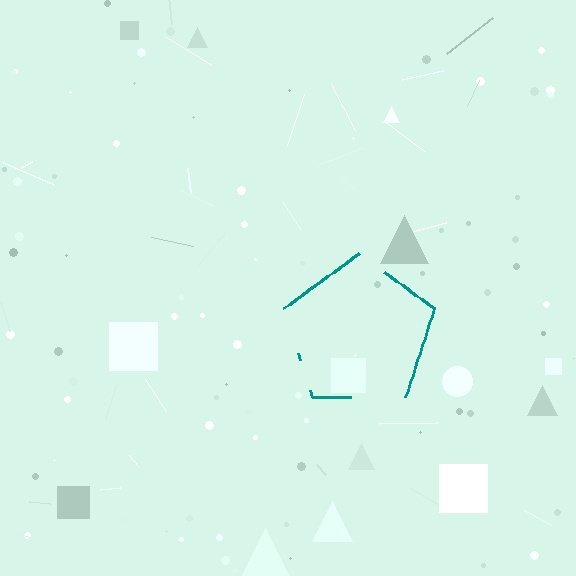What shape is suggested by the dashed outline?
The dashed outline suggests a pentagon.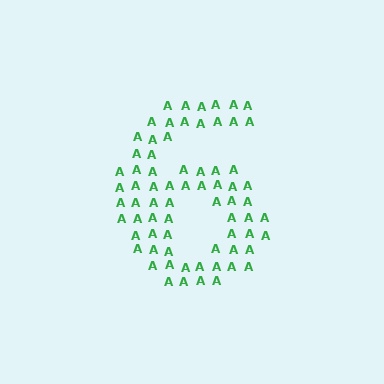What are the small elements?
The small elements are letter A's.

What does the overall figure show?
The overall figure shows the digit 6.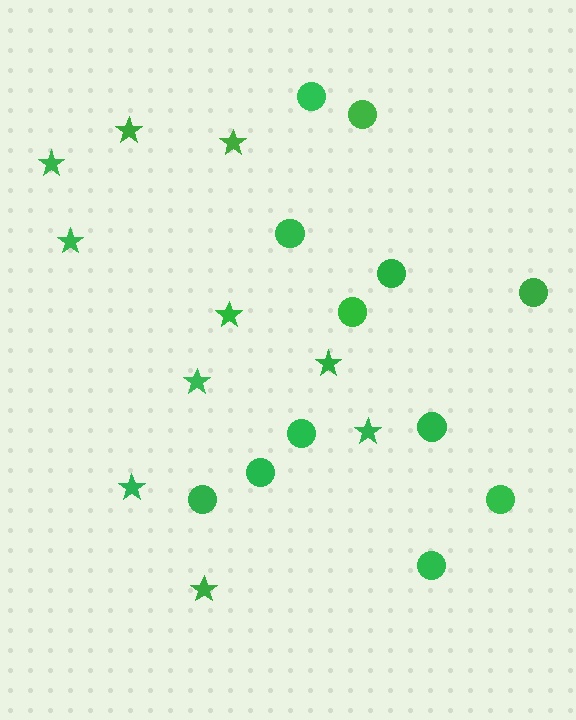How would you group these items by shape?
There are 2 groups: one group of circles (12) and one group of stars (10).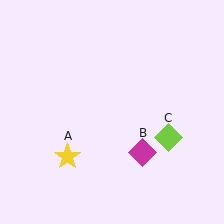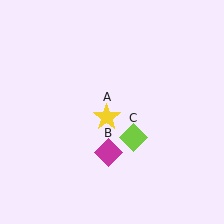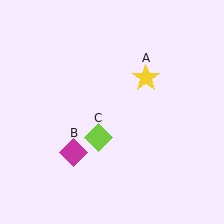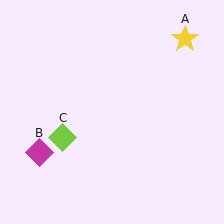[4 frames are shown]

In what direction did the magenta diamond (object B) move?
The magenta diamond (object B) moved left.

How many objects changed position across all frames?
3 objects changed position: yellow star (object A), magenta diamond (object B), lime diamond (object C).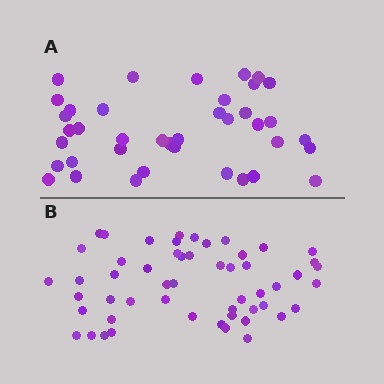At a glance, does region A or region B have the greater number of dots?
Region B (the bottom region) has more dots.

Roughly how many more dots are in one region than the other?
Region B has approximately 15 more dots than region A.